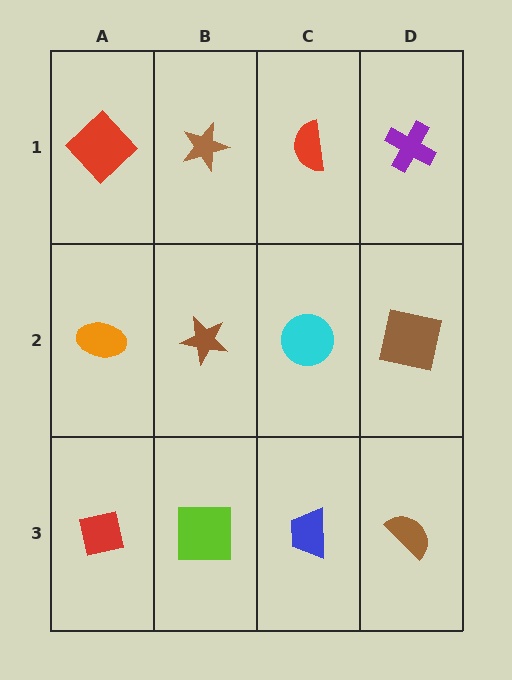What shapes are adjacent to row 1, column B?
A brown star (row 2, column B), a red diamond (row 1, column A), a red semicircle (row 1, column C).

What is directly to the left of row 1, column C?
A brown star.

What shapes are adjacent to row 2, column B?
A brown star (row 1, column B), a lime square (row 3, column B), an orange ellipse (row 2, column A), a cyan circle (row 2, column C).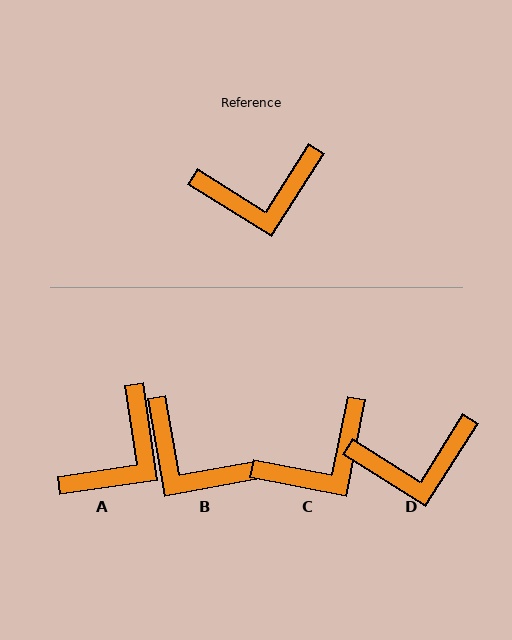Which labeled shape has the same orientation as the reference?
D.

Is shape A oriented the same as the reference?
No, it is off by about 41 degrees.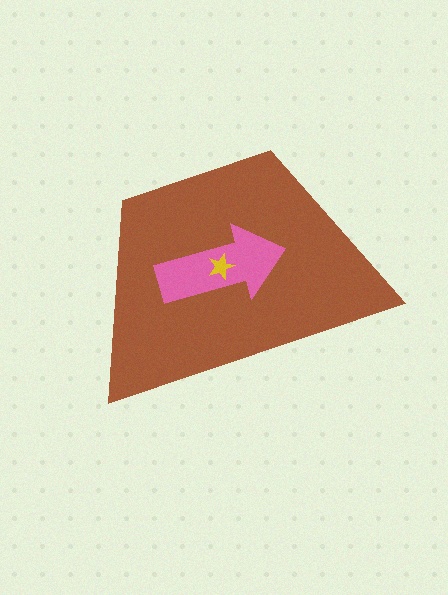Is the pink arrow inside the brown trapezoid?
Yes.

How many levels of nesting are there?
3.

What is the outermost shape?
The brown trapezoid.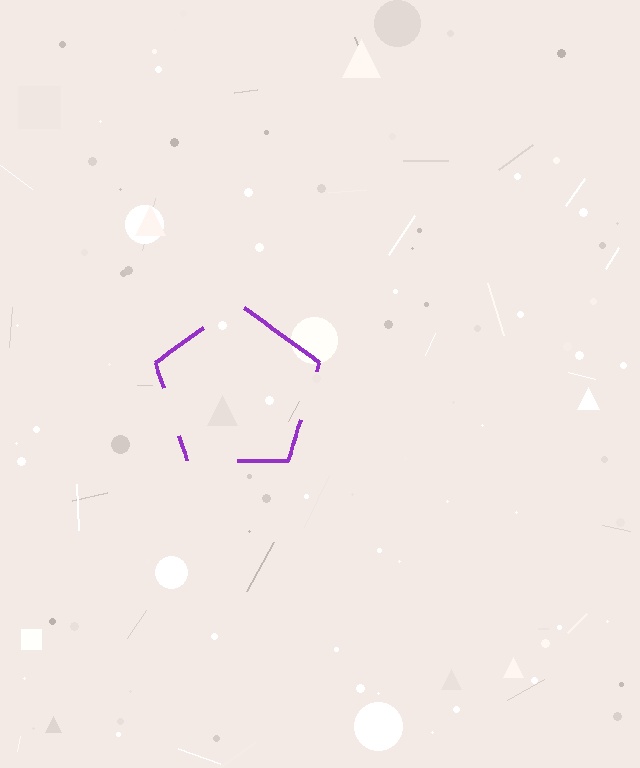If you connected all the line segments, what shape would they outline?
They would outline a pentagon.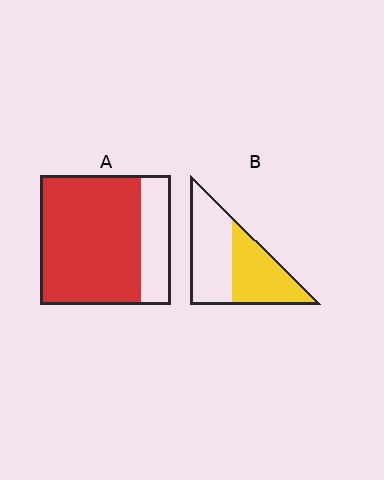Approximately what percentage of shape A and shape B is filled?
A is approximately 75% and B is approximately 45%.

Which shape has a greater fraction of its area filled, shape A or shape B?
Shape A.